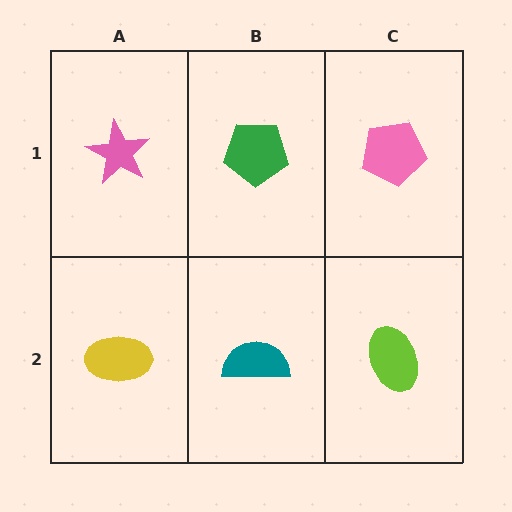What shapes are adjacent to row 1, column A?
A yellow ellipse (row 2, column A), a green pentagon (row 1, column B).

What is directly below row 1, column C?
A lime ellipse.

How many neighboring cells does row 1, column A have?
2.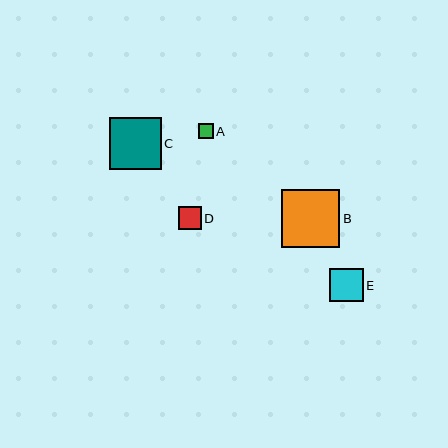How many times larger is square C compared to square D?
Square C is approximately 2.3 times the size of square D.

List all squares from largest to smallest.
From largest to smallest: B, C, E, D, A.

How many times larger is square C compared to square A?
Square C is approximately 3.3 times the size of square A.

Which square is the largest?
Square B is the largest with a size of approximately 58 pixels.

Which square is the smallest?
Square A is the smallest with a size of approximately 15 pixels.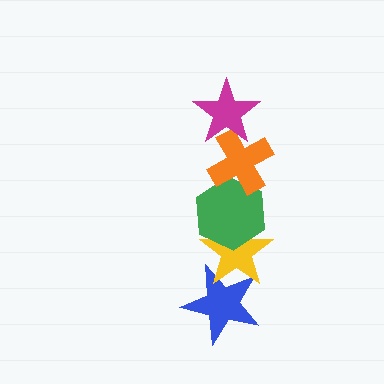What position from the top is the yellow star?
The yellow star is 4th from the top.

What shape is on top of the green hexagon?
The orange cross is on top of the green hexagon.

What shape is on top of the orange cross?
The magenta star is on top of the orange cross.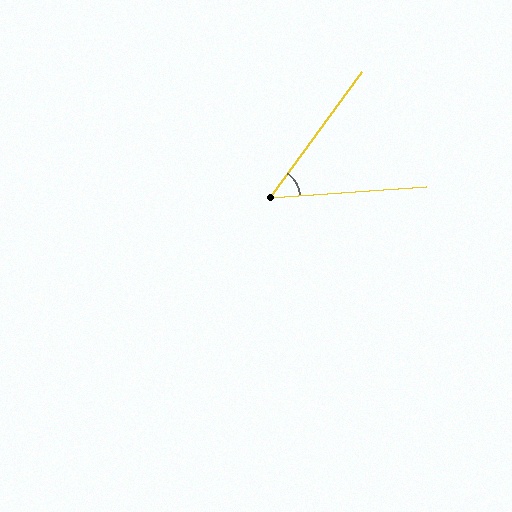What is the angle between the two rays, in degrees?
Approximately 50 degrees.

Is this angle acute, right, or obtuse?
It is acute.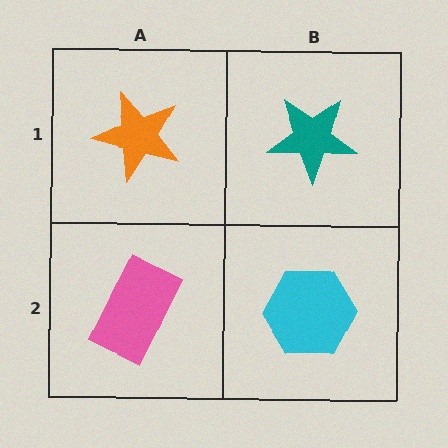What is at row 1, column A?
An orange star.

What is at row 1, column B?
A teal star.